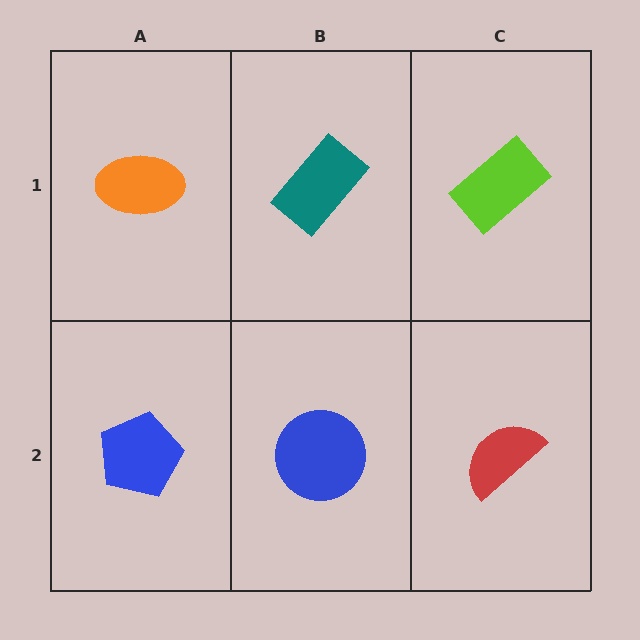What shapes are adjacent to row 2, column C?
A lime rectangle (row 1, column C), a blue circle (row 2, column B).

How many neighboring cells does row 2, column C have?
2.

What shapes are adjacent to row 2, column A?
An orange ellipse (row 1, column A), a blue circle (row 2, column B).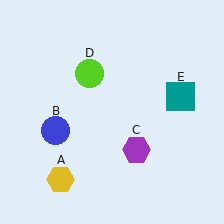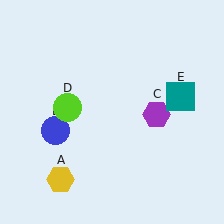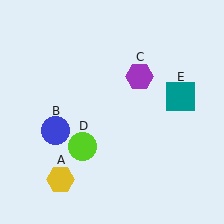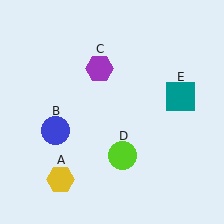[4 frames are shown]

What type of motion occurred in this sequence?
The purple hexagon (object C), lime circle (object D) rotated counterclockwise around the center of the scene.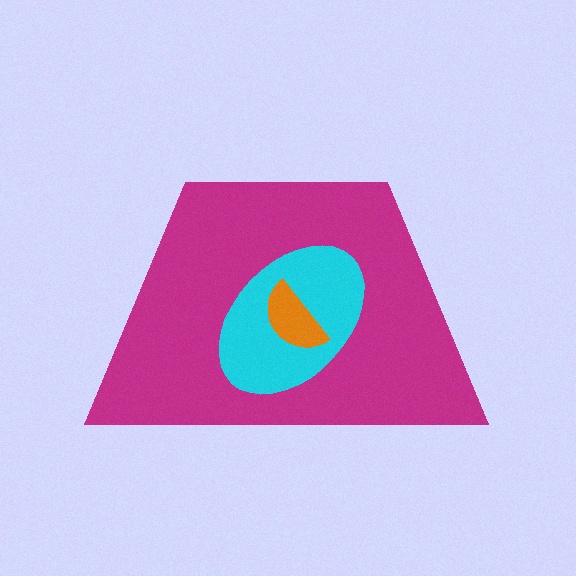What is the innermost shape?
The orange semicircle.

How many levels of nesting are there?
3.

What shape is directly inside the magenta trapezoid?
The cyan ellipse.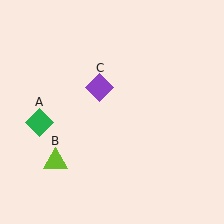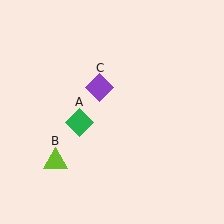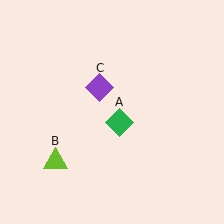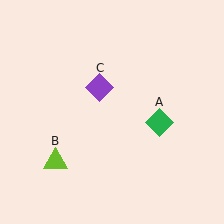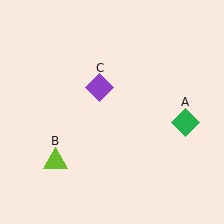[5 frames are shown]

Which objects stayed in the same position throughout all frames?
Lime triangle (object B) and purple diamond (object C) remained stationary.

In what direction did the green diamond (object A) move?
The green diamond (object A) moved right.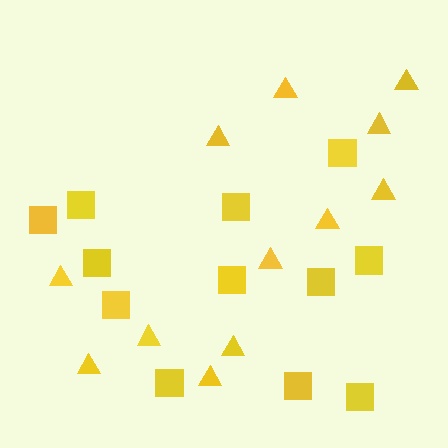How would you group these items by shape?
There are 2 groups: one group of triangles (12) and one group of squares (12).